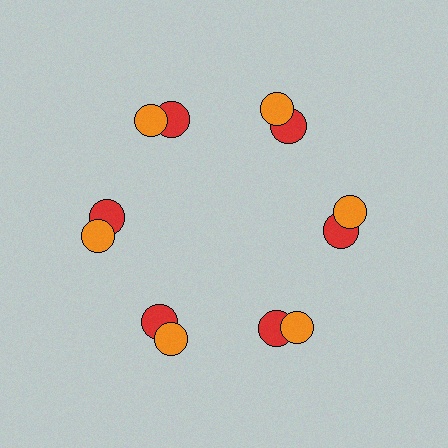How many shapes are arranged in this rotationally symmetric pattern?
There are 12 shapes, arranged in 6 groups of 2.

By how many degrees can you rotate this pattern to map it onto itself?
The pattern maps onto itself every 60 degrees of rotation.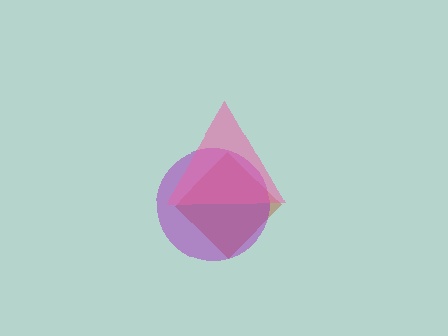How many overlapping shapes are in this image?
There are 3 overlapping shapes in the image.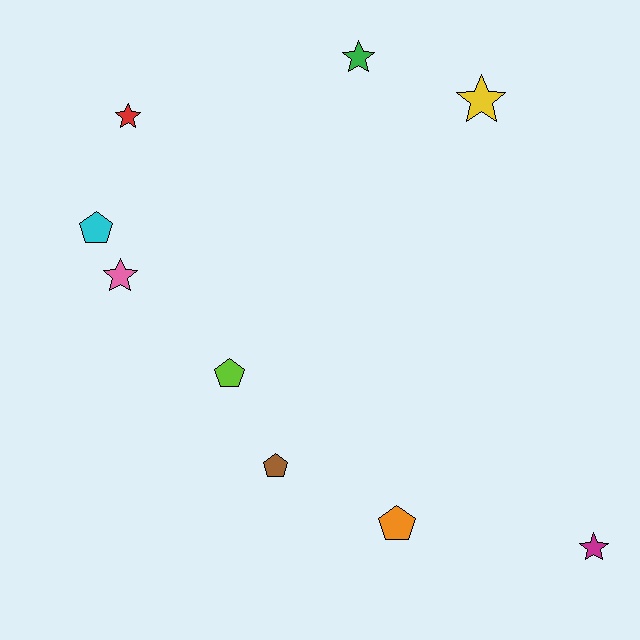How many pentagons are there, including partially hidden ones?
There are 4 pentagons.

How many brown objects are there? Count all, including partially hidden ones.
There is 1 brown object.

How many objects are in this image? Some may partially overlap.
There are 9 objects.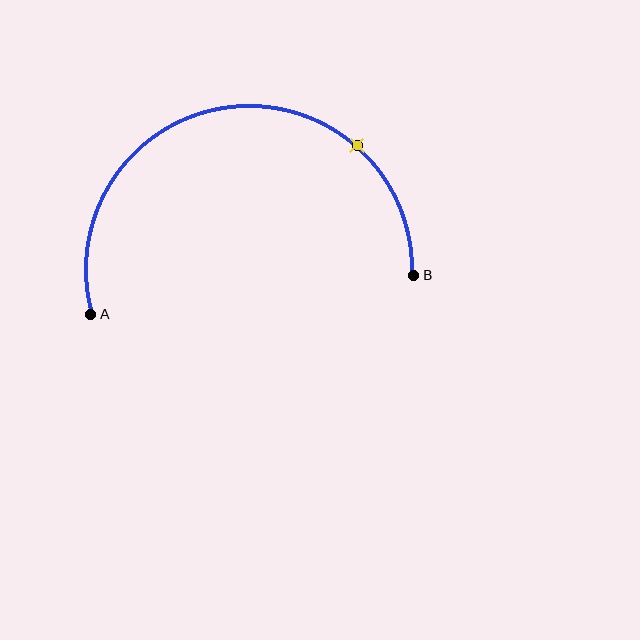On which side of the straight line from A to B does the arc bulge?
The arc bulges above the straight line connecting A and B.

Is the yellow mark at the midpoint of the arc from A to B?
No. The yellow mark lies on the arc but is closer to endpoint B. The arc midpoint would be at the point on the curve equidistant along the arc from both A and B.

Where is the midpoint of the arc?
The arc midpoint is the point on the curve farthest from the straight line joining A and B. It sits above that line.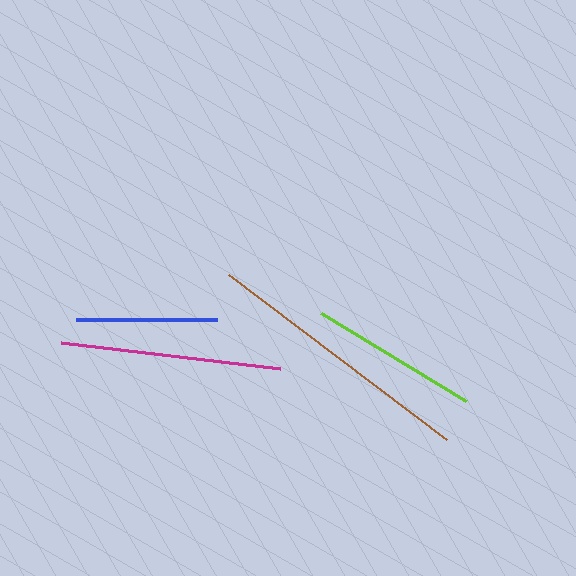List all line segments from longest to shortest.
From longest to shortest: brown, magenta, lime, blue.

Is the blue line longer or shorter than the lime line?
The lime line is longer than the blue line.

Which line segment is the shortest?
The blue line is the shortest at approximately 141 pixels.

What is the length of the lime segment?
The lime segment is approximately 170 pixels long.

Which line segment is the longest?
The brown line is the longest at approximately 273 pixels.